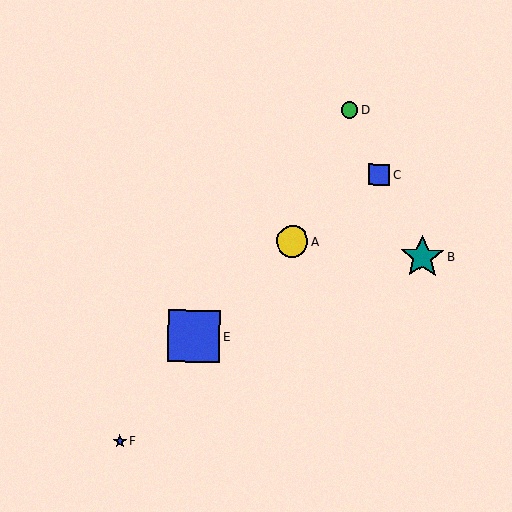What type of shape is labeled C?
Shape C is a blue square.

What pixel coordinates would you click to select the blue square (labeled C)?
Click at (379, 175) to select the blue square C.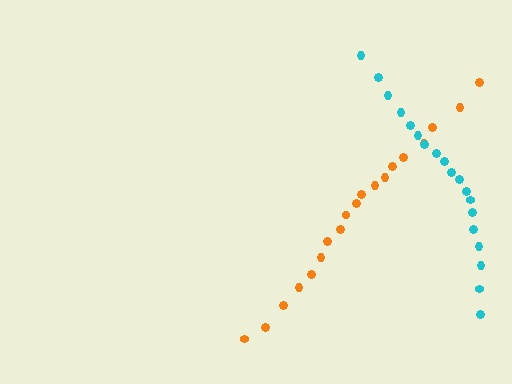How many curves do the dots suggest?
There are 2 distinct paths.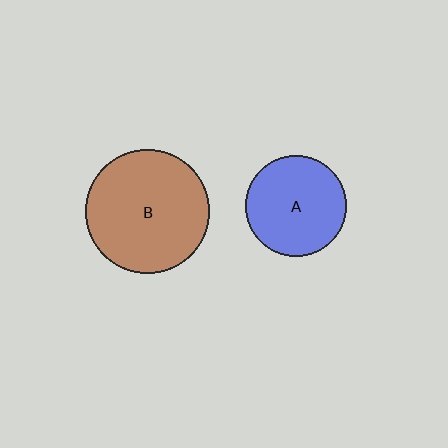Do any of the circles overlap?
No, none of the circles overlap.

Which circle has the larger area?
Circle B (brown).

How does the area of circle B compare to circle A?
Approximately 1.5 times.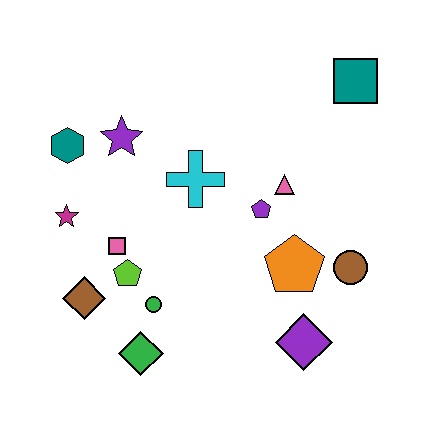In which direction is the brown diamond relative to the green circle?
The brown diamond is to the left of the green circle.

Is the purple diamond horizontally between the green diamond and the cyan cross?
No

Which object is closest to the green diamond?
The green circle is closest to the green diamond.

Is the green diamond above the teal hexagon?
No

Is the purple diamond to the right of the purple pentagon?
Yes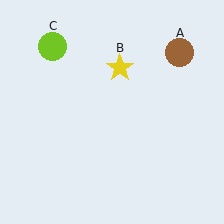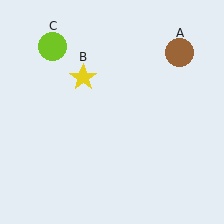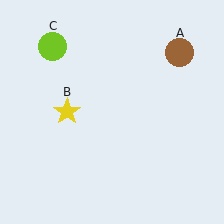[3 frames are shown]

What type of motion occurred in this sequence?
The yellow star (object B) rotated counterclockwise around the center of the scene.